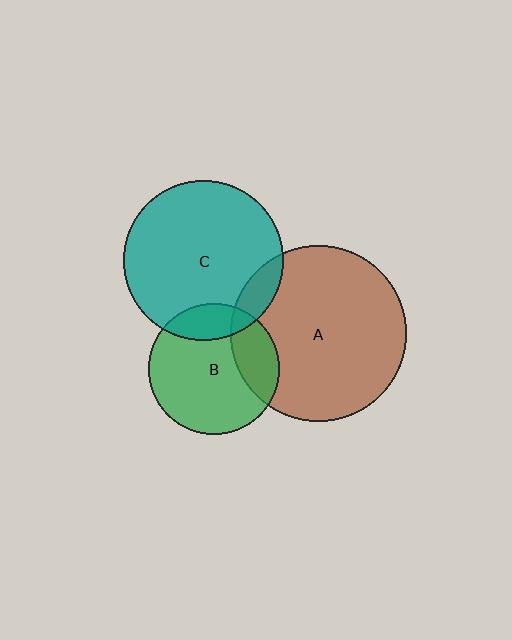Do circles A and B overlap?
Yes.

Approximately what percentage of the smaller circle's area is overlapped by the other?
Approximately 25%.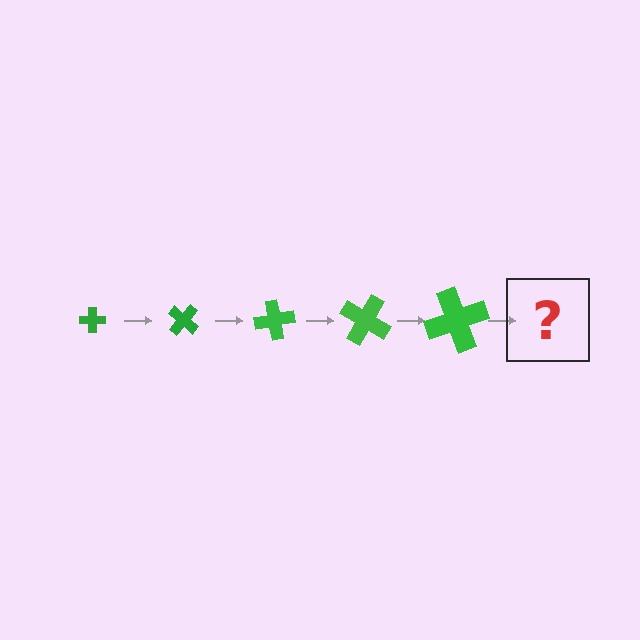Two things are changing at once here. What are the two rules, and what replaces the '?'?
The two rules are that the cross grows larger each step and it rotates 40 degrees each step. The '?' should be a cross, larger than the previous one and rotated 200 degrees from the start.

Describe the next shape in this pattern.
It should be a cross, larger than the previous one and rotated 200 degrees from the start.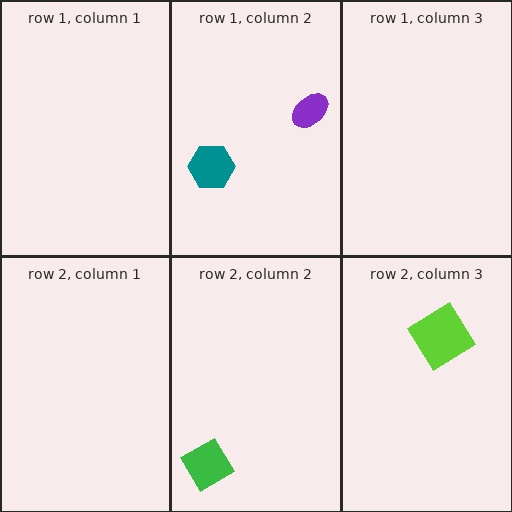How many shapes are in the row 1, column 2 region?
2.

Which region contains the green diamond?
The row 2, column 2 region.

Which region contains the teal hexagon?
The row 1, column 2 region.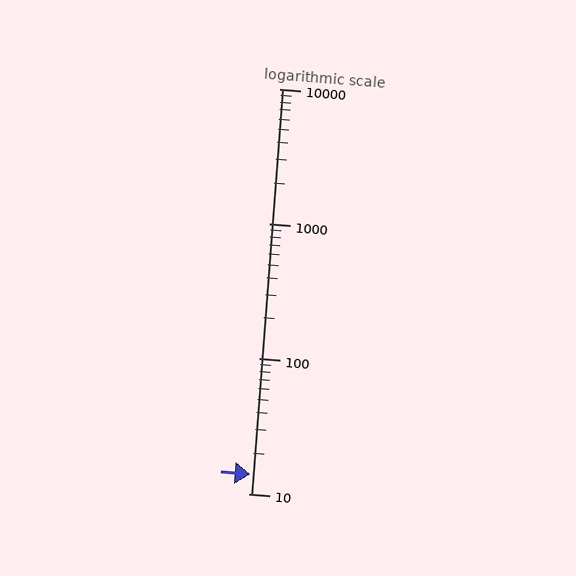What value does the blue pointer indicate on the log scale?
The pointer indicates approximately 14.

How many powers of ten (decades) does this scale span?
The scale spans 3 decades, from 10 to 10000.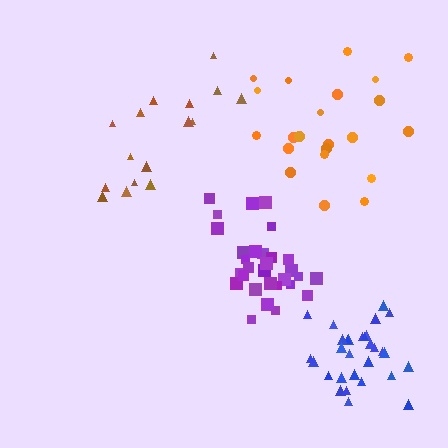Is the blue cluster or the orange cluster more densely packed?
Blue.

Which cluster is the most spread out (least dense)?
Brown.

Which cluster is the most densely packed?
Blue.